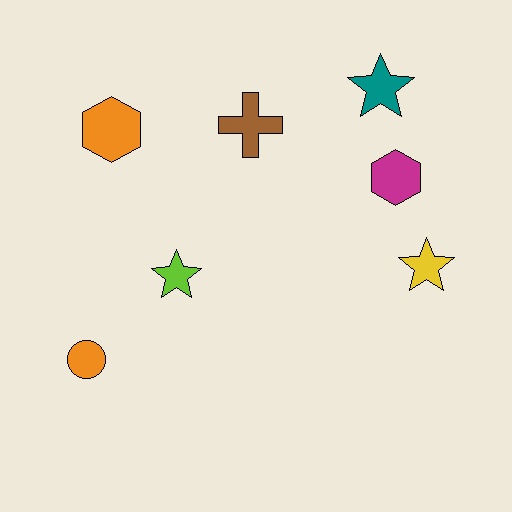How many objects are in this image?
There are 7 objects.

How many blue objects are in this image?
There are no blue objects.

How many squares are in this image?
There are no squares.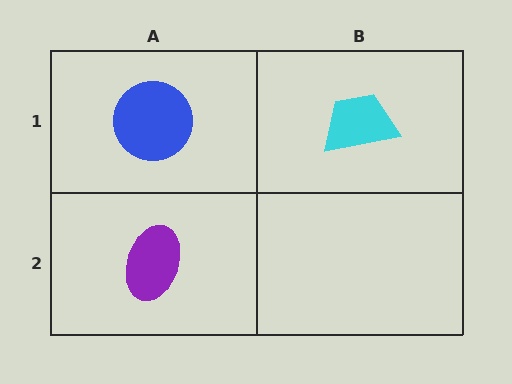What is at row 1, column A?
A blue circle.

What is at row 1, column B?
A cyan trapezoid.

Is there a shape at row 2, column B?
No, that cell is empty.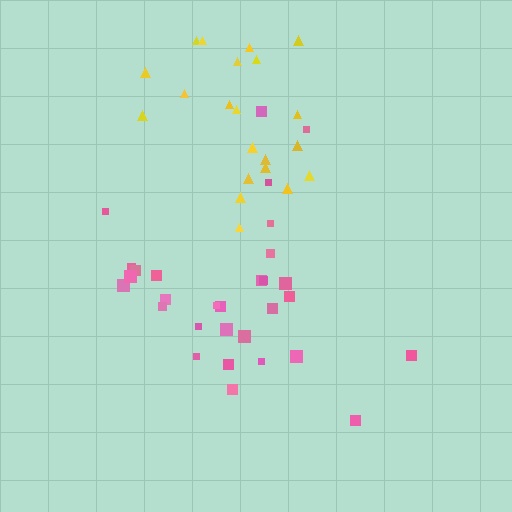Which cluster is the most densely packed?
Pink.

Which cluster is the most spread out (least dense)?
Yellow.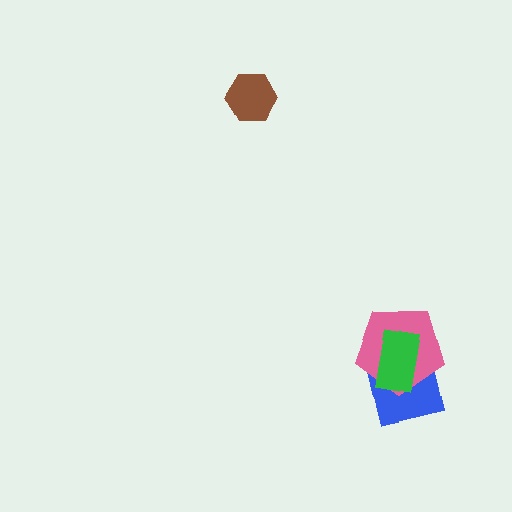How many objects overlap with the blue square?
2 objects overlap with the blue square.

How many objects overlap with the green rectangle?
2 objects overlap with the green rectangle.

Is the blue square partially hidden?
Yes, it is partially covered by another shape.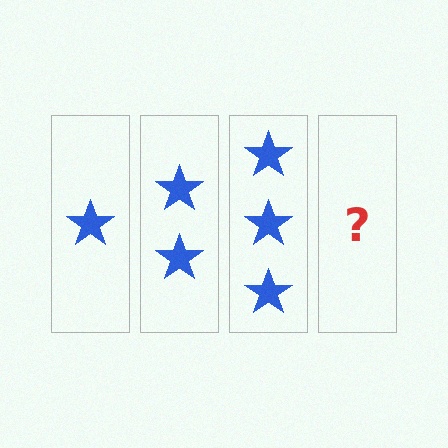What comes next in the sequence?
The next element should be 4 stars.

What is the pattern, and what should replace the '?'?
The pattern is that each step adds one more star. The '?' should be 4 stars.